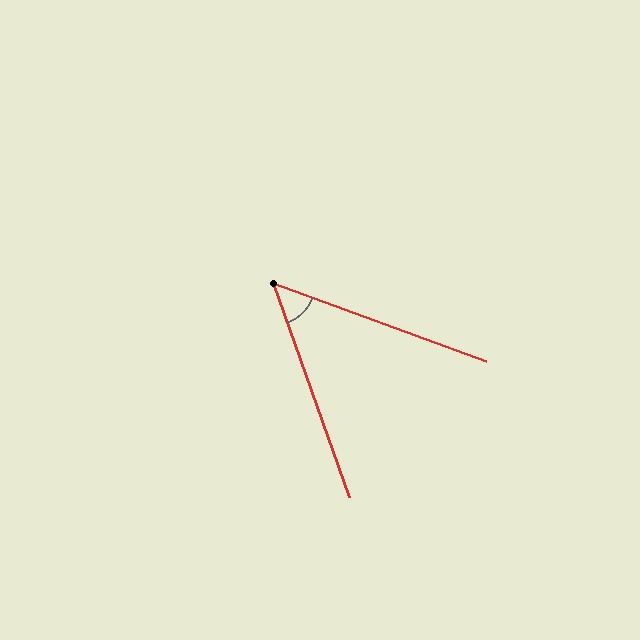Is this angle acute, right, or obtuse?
It is acute.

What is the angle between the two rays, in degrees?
Approximately 50 degrees.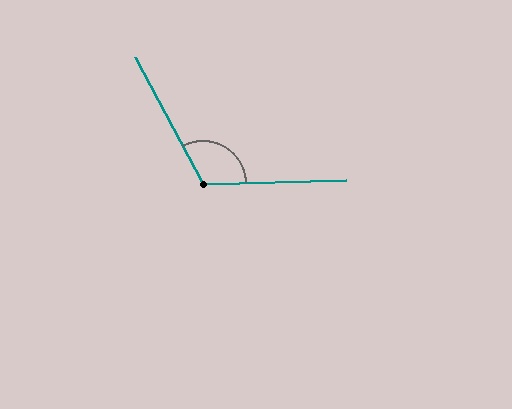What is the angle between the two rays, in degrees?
Approximately 117 degrees.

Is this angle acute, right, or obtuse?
It is obtuse.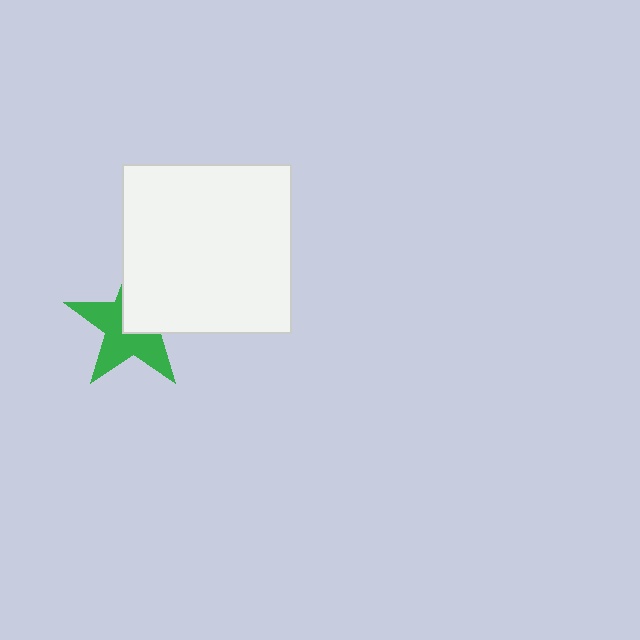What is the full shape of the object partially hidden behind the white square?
The partially hidden object is a green star.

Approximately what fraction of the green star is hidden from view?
Roughly 44% of the green star is hidden behind the white square.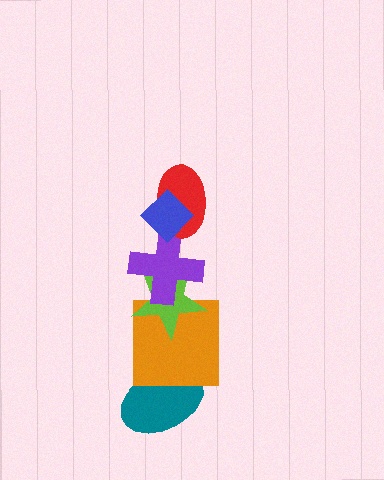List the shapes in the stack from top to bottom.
From top to bottom: the blue diamond, the red ellipse, the purple cross, the lime star, the orange square, the teal ellipse.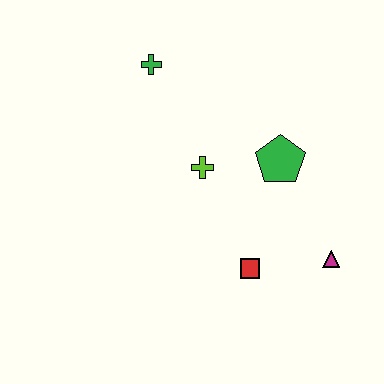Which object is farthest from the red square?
The green cross is farthest from the red square.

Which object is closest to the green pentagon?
The lime cross is closest to the green pentagon.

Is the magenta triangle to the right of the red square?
Yes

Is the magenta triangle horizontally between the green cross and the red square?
No